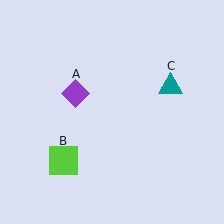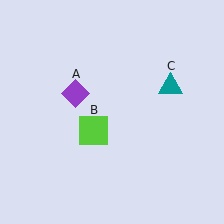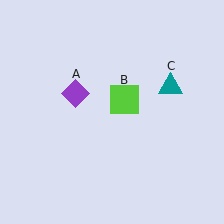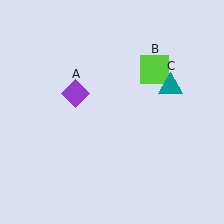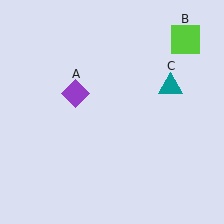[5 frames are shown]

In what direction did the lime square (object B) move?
The lime square (object B) moved up and to the right.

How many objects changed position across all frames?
1 object changed position: lime square (object B).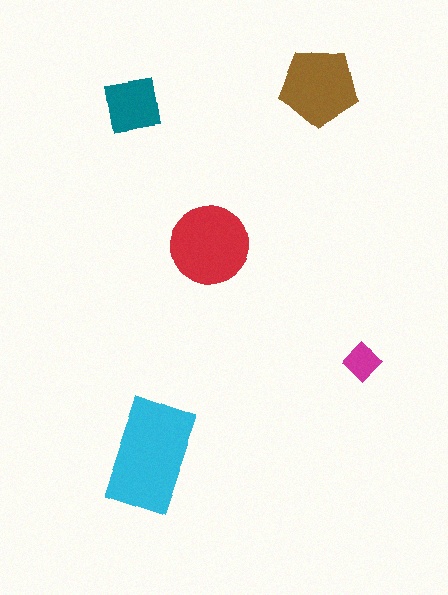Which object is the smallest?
The magenta diamond.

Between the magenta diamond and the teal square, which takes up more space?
The teal square.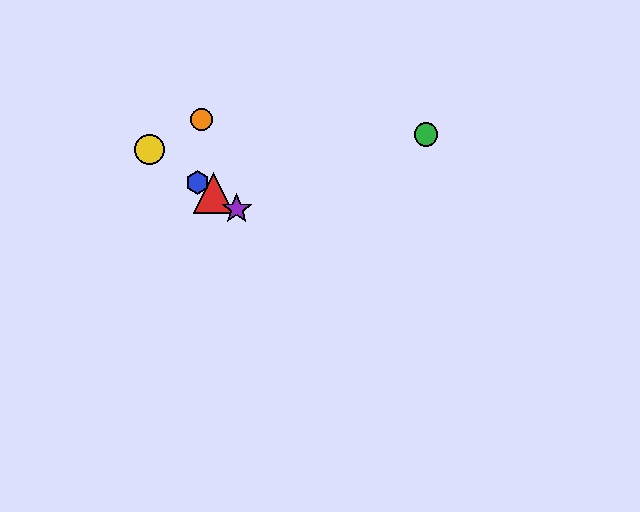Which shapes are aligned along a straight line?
The red triangle, the blue hexagon, the yellow circle, the purple star are aligned along a straight line.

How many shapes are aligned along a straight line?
4 shapes (the red triangle, the blue hexagon, the yellow circle, the purple star) are aligned along a straight line.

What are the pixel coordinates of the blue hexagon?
The blue hexagon is at (198, 182).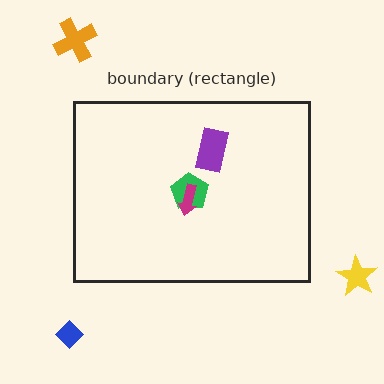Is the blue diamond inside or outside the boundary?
Outside.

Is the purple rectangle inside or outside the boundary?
Inside.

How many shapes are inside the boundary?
3 inside, 3 outside.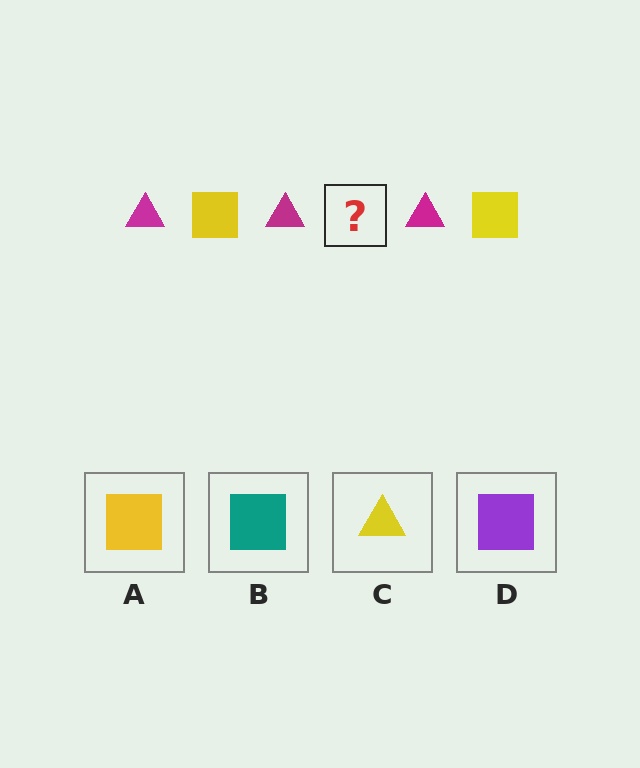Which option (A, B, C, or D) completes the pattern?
A.